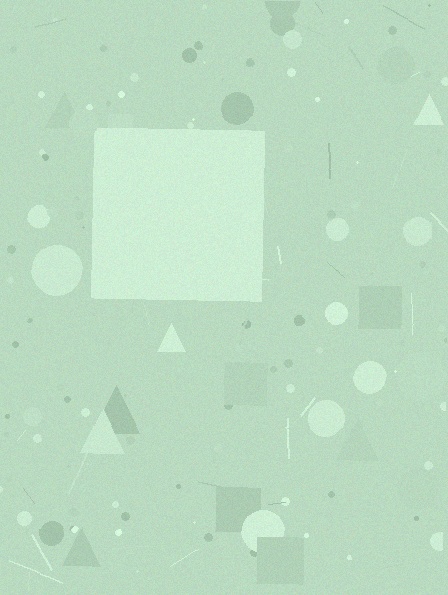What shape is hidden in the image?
A square is hidden in the image.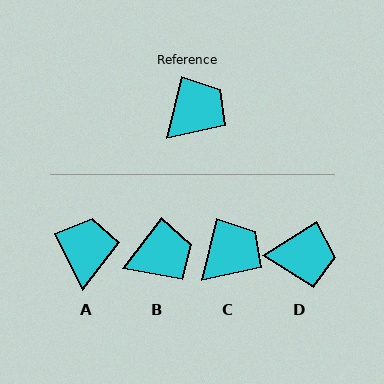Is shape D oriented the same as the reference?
No, it is off by about 44 degrees.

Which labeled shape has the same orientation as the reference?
C.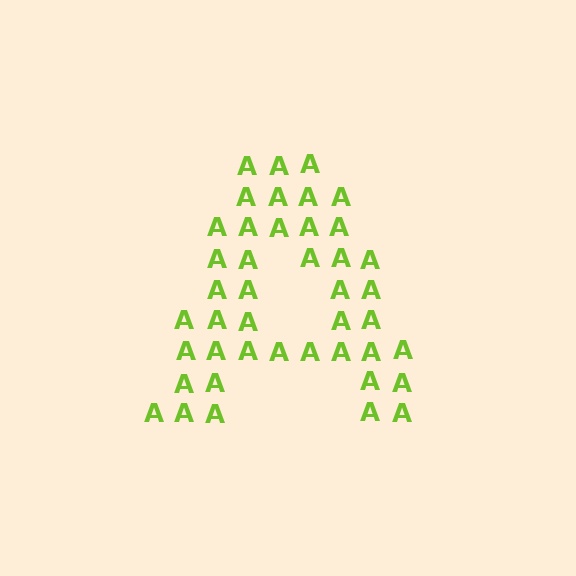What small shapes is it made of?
It is made of small letter A's.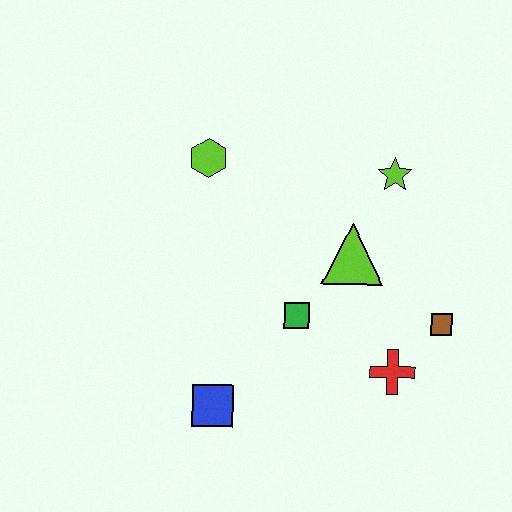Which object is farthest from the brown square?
The lime hexagon is farthest from the brown square.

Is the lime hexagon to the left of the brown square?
Yes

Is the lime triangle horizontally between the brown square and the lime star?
No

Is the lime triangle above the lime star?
No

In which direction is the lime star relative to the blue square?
The lime star is above the blue square.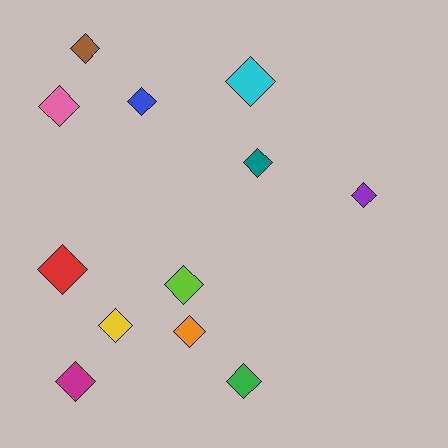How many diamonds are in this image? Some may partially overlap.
There are 12 diamonds.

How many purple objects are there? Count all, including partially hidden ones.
There is 1 purple object.